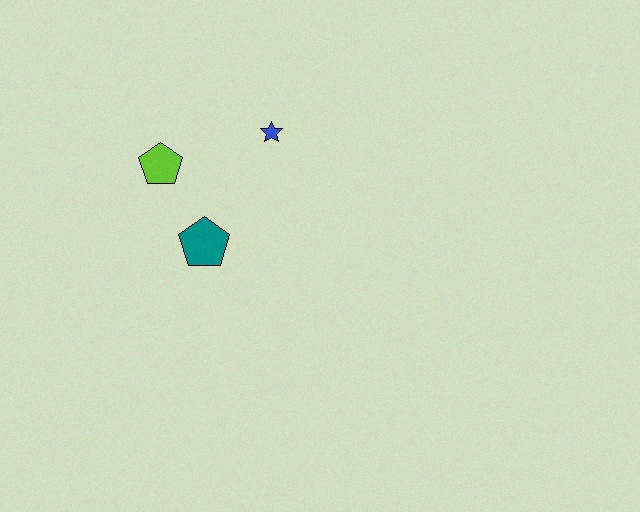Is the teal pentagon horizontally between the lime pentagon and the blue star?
Yes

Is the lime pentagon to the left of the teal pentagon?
Yes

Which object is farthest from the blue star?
The teal pentagon is farthest from the blue star.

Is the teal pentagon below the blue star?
Yes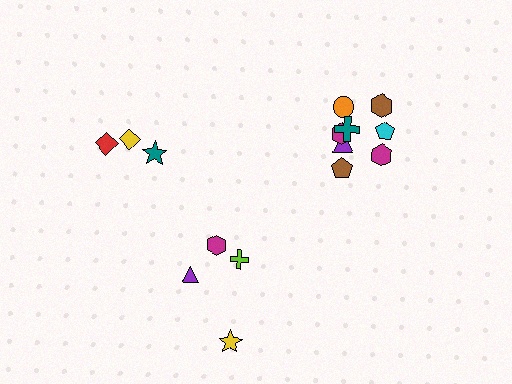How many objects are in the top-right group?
There are 8 objects.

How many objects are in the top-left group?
There are 3 objects.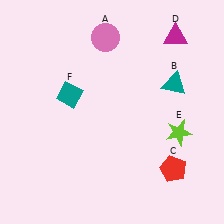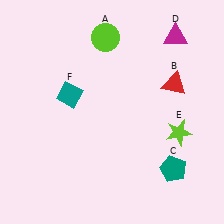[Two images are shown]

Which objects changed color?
A changed from pink to lime. B changed from teal to red. C changed from red to teal.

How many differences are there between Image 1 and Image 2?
There are 3 differences between the two images.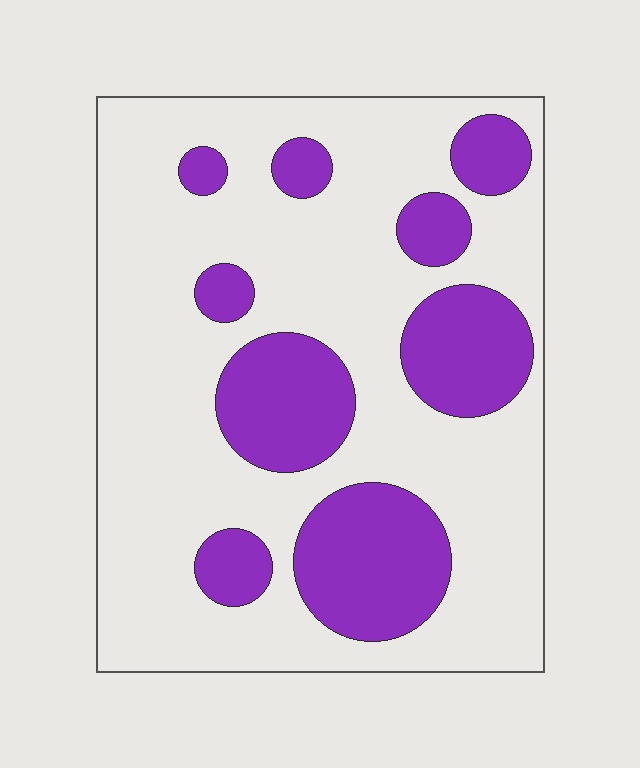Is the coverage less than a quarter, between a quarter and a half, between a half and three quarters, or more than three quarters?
Between a quarter and a half.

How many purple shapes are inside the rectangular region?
9.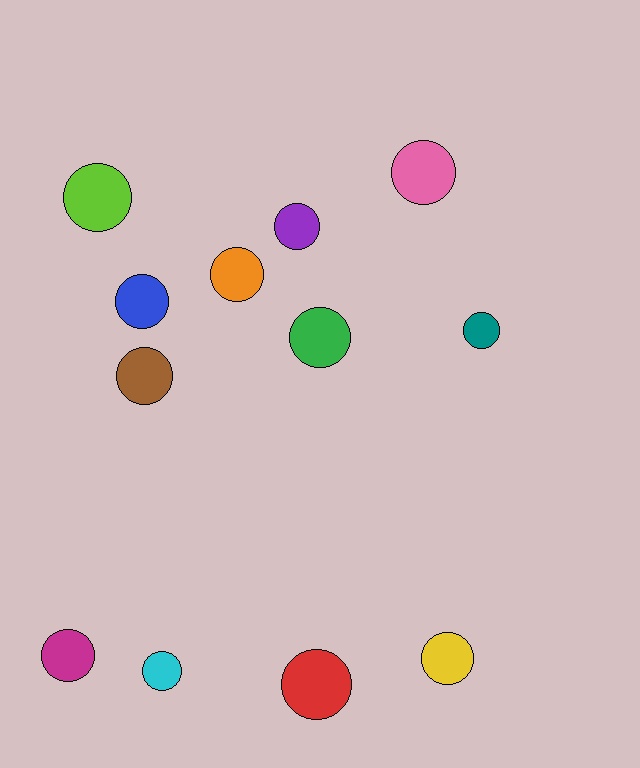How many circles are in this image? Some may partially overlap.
There are 12 circles.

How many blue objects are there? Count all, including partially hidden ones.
There is 1 blue object.